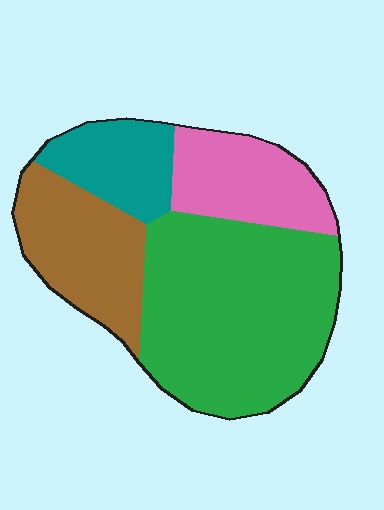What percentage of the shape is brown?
Brown takes up about one fifth (1/5) of the shape.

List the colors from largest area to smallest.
From largest to smallest: green, brown, pink, teal.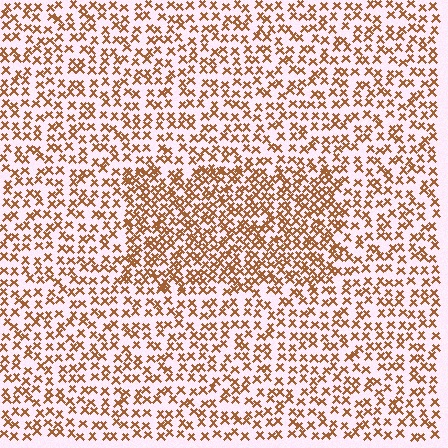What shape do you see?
I see a rectangle.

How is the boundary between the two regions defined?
The boundary is defined by a change in element density (approximately 1.7x ratio). All elements are the same color, size, and shape.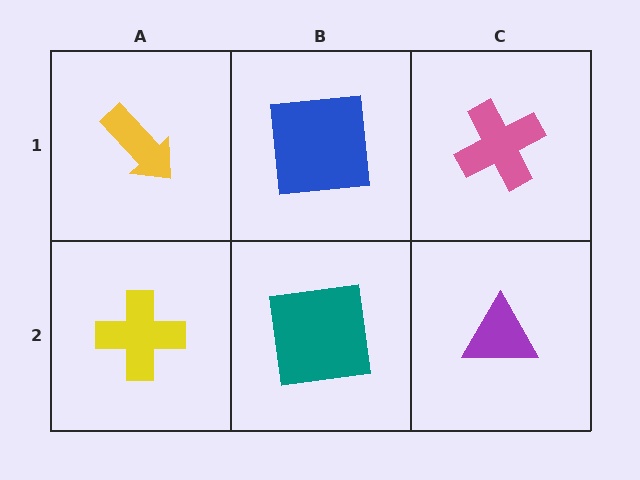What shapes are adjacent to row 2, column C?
A pink cross (row 1, column C), a teal square (row 2, column B).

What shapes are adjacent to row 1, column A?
A yellow cross (row 2, column A), a blue square (row 1, column B).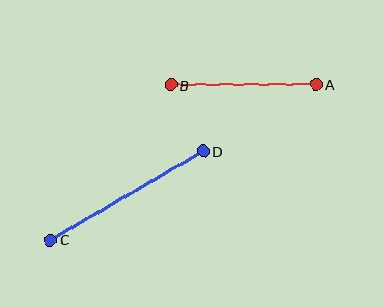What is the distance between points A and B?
The distance is approximately 145 pixels.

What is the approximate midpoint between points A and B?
The midpoint is at approximately (243, 85) pixels.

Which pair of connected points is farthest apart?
Points C and D are farthest apart.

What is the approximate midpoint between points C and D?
The midpoint is at approximately (127, 196) pixels.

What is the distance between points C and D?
The distance is approximately 177 pixels.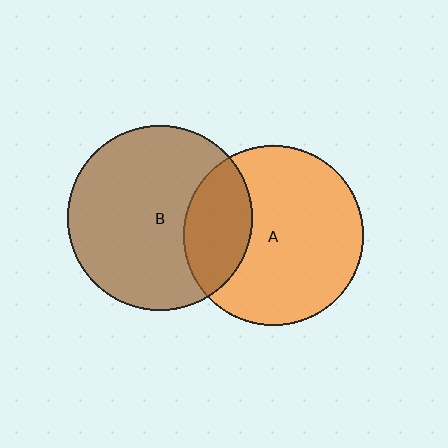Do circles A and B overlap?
Yes.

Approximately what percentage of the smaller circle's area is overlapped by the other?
Approximately 25%.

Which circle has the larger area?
Circle B (brown).